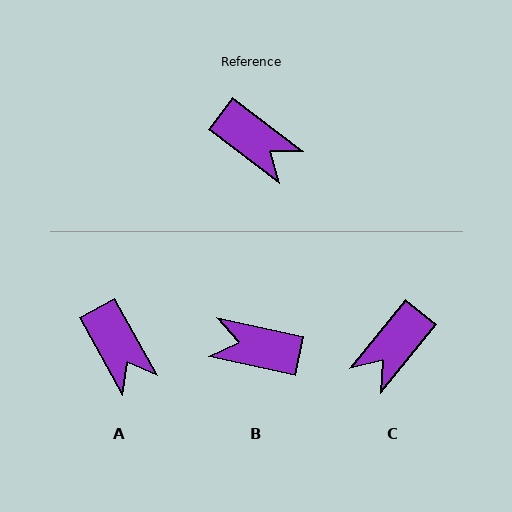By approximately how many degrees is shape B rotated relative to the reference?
Approximately 155 degrees clockwise.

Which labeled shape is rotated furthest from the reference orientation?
B, about 155 degrees away.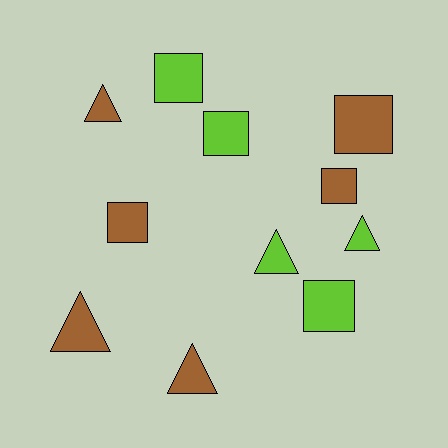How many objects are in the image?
There are 11 objects.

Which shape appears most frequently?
Square, with 6 objects.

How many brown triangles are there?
There are 3 brown triangles.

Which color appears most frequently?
Brown, with 6 objects.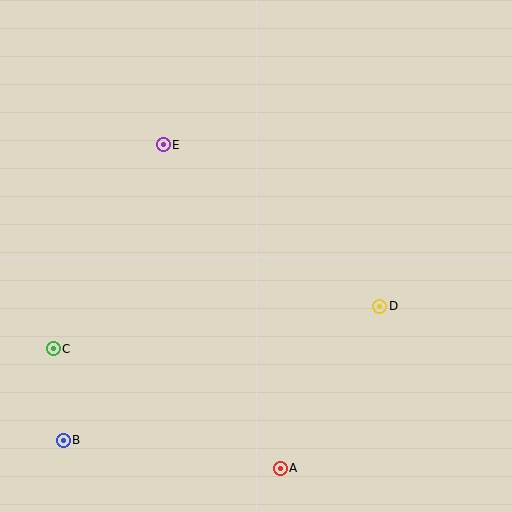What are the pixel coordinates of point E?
Point E is at (163, 145).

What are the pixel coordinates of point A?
Point A is at (280, 468).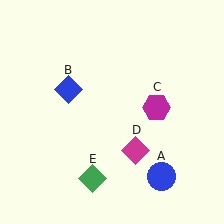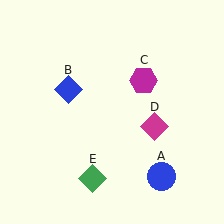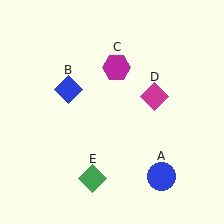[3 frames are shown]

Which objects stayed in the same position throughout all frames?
Blue circle (object A) and blue diamond (object B) and green diamond (object E) remained stationary.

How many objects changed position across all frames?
2 objects changed position: magenta hexagon (object C), magenta diamond (object D).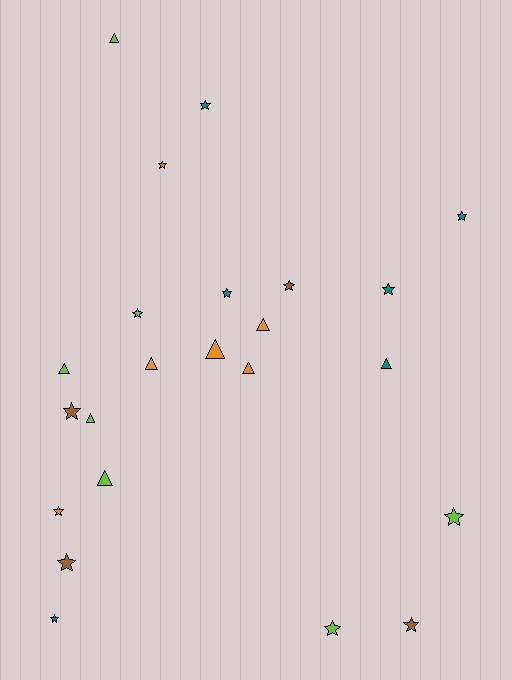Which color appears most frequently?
Lime, with 7 objects.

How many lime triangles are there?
There are 4 lime triangles.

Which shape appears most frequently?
Star, with 14 objects.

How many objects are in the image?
There are 23 objects.